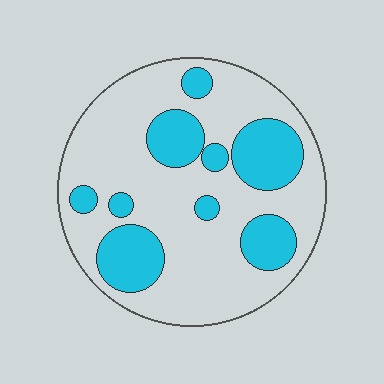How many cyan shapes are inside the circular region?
9.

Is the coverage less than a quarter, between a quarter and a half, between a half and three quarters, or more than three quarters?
Between a quarter and a half.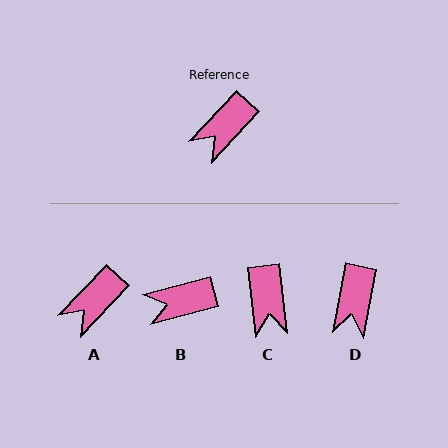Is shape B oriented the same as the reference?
No, it is off by about 32 degrees.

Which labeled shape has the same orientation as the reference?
A.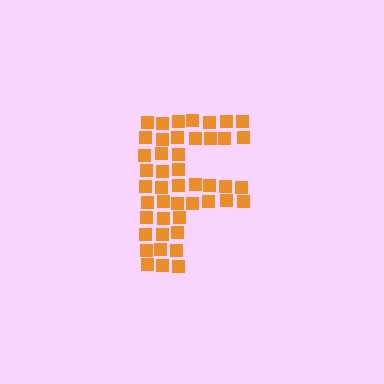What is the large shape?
The large shape is the letter F.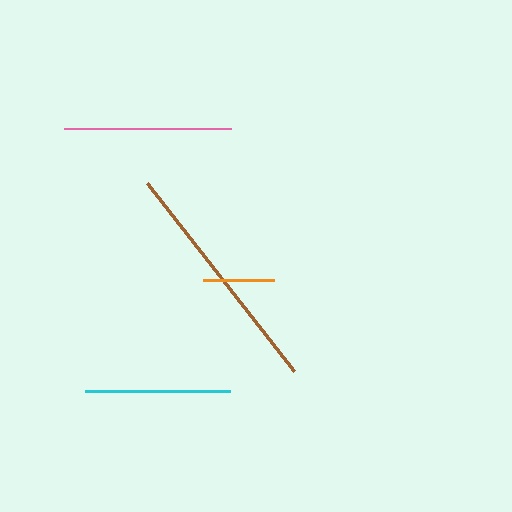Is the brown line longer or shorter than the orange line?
The brown line is longer than the orange line.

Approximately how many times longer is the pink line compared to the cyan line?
The pink line is approximately 1.2 times the length of the cyan line.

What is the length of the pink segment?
The pink segment is approximately 167 pixels long.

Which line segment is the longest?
The brown line is the longest at approximately 238 pixels.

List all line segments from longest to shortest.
From longest to shortest: brown, pink, cyan, orange.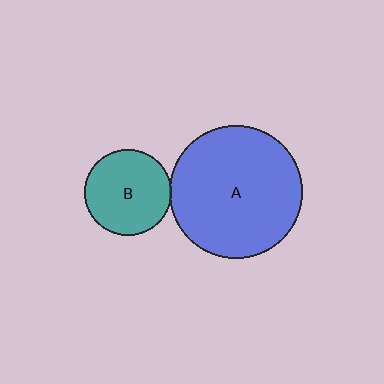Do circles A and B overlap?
Yes.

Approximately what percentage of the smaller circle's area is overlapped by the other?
Approximately 5%.